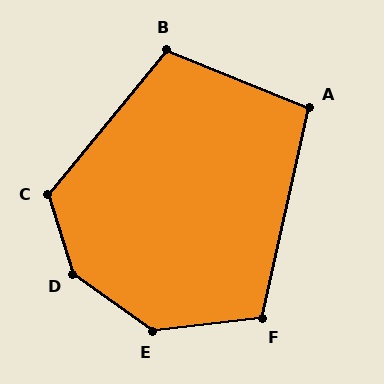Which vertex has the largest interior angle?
D, at approximately 143 degrees.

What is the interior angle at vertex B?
Approximately 107 degrees (obtuse).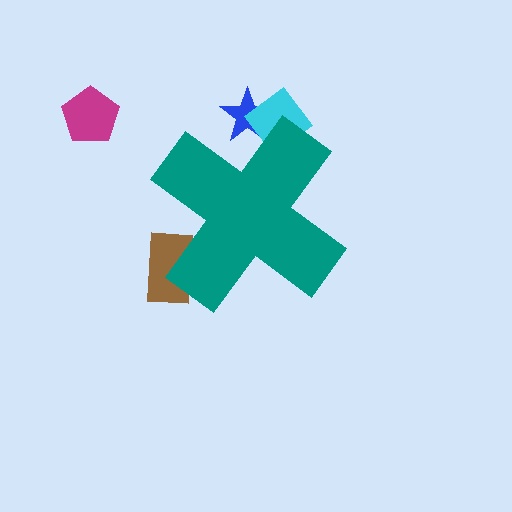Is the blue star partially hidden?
Yes, the blue star is partially hidden behind the teal cross.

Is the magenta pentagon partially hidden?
No, the magenta pentagon is fully visible.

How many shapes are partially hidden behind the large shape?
3 shapes are partially hidden.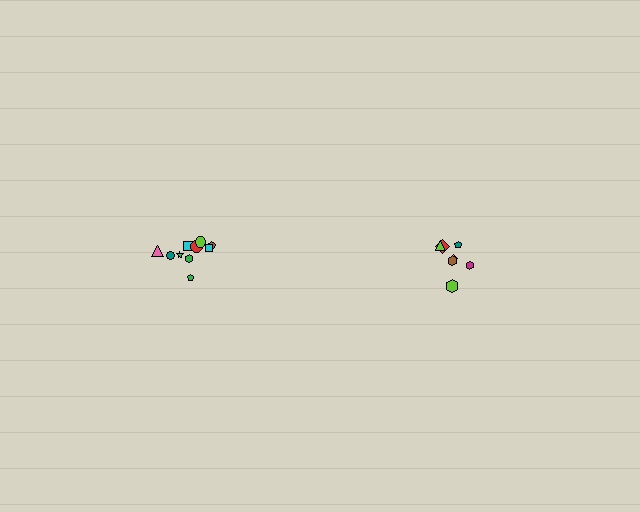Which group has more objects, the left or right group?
The left group.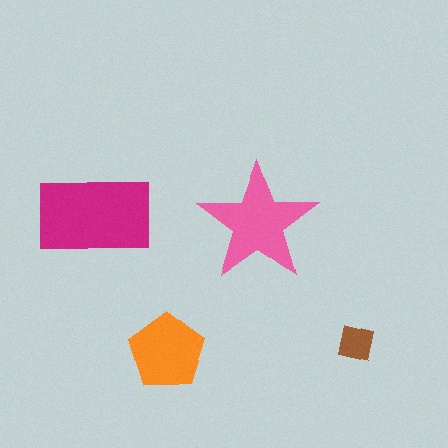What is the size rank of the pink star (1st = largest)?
2nd.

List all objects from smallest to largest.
The brown square, the orange pentagon, the pink star, the magenta rectangle.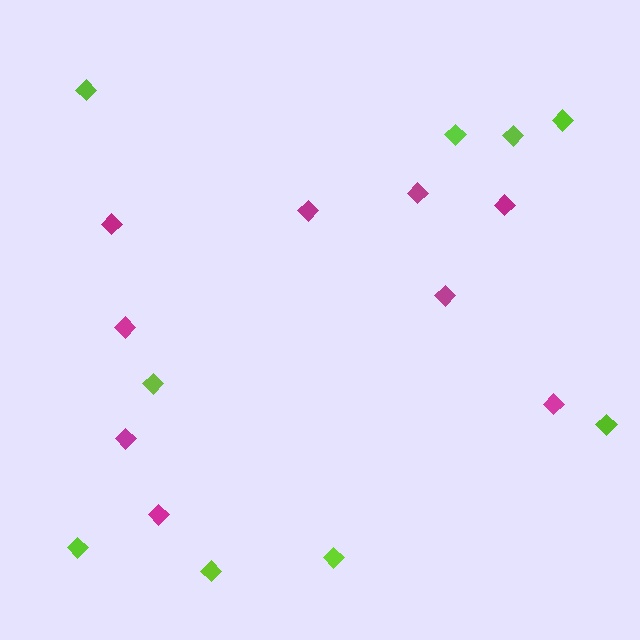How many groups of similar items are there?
There are 2 groups: one group of lime diamonds (9) and one group of magenta diamonds (9).